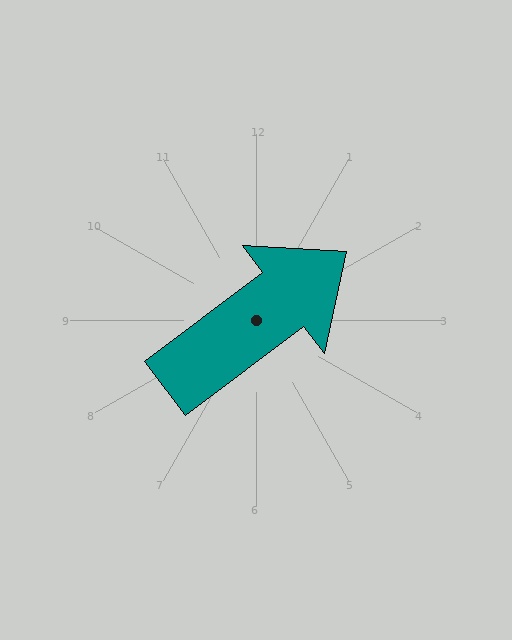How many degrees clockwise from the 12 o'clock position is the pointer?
Approximately 53 degrees.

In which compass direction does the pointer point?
Northeast.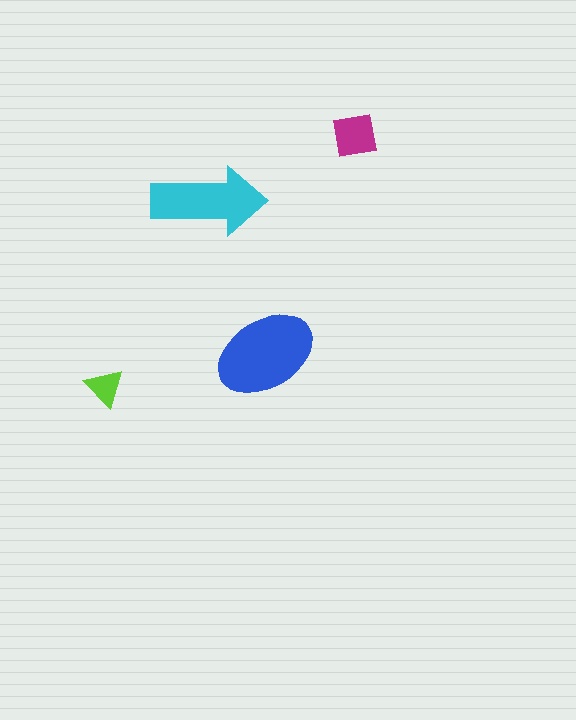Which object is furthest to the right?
The magenta square is rightmost.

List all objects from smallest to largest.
The lime triangle, the magenta square, the cyan arrow, the blue ellipse.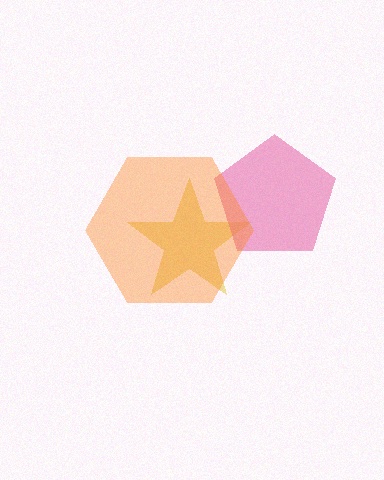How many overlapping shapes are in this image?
There are 3 overlapping shapes in the image.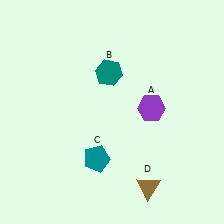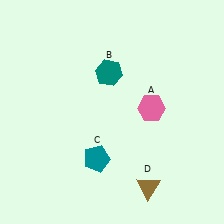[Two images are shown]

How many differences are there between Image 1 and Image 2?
There is 1 difference between the two images.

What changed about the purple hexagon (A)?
In Image 1, A is purple. In Image 2, it changed to pink.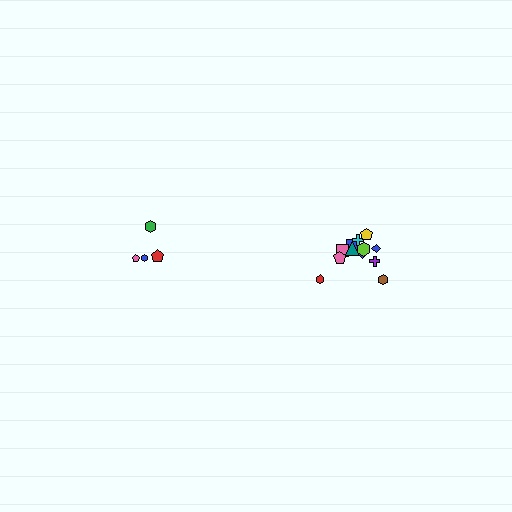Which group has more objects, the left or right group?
The right group.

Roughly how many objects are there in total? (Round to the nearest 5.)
Roughly 15 objects in total.